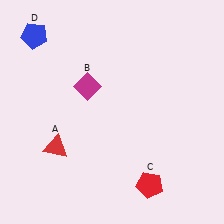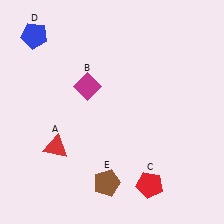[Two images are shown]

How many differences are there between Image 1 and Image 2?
There is 1 difference between the two images.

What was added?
A brown pentagon (E) was added in Image 2.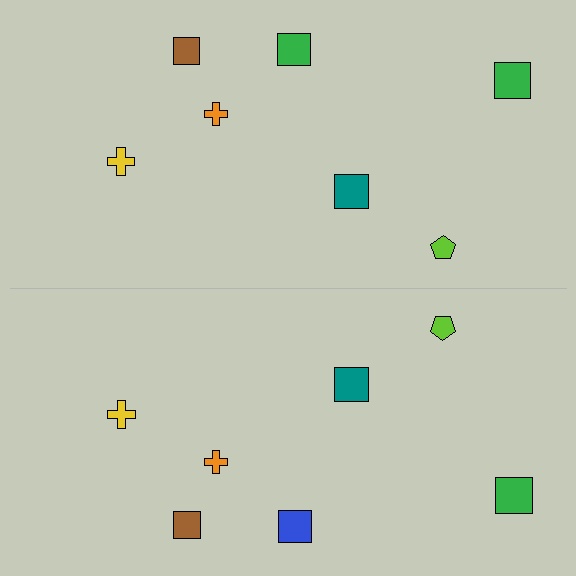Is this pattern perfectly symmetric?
No, the pattern is not perfectly symmetric. The blue square on the bottom side breaks the symmetry — its mirror counterpart is green.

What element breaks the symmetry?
The blue square on the bottom side breaks the symmetry — its mirror counterpart is green.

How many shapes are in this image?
There are 14 shapes in this image.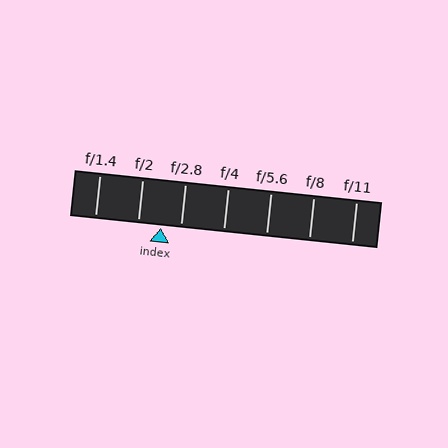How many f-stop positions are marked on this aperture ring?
There are 7 f-stop positions marked.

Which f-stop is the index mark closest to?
The index mark is closest to f/2.8.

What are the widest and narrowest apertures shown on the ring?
The widest aperture shown is f/1.4 and the narrowest is f/11.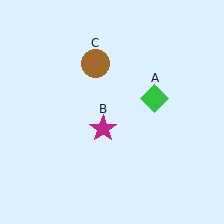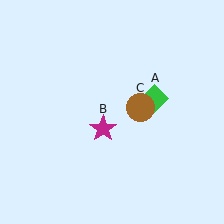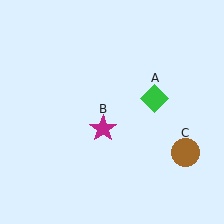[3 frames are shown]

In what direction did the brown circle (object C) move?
The brown circle (object C) moved down and to the right.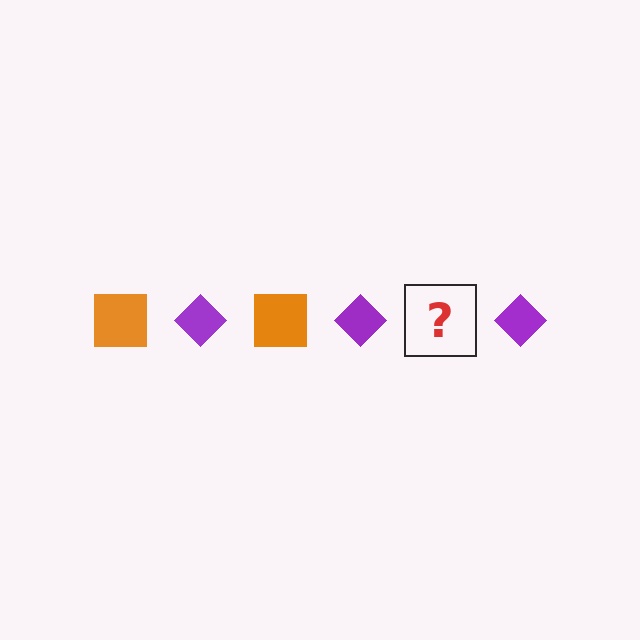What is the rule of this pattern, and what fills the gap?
The rule is that the pattern alternates between orange square and purple diamond. The gap should be filled with an orange square.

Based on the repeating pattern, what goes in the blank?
The blank should be an orange square.